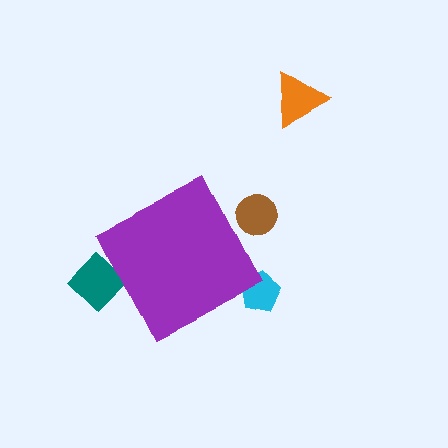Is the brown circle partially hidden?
Yes, the brown circle is partially hidden behind the purple diamond.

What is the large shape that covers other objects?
A purple diamond.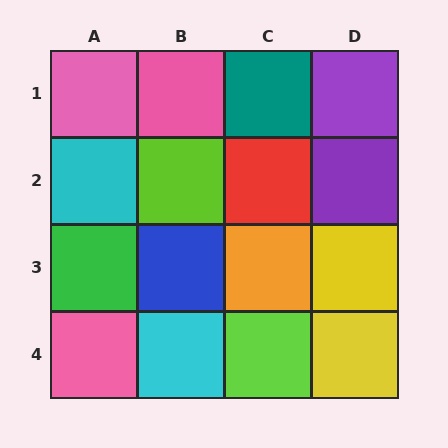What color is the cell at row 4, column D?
Yellow.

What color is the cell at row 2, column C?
Red.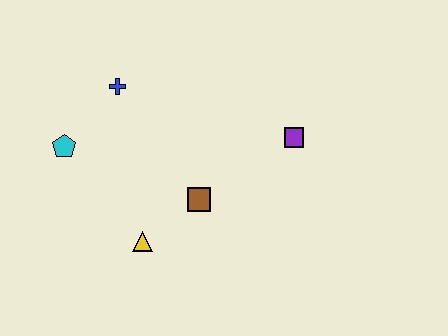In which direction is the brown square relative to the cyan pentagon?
The brown square is to the right of the cyan pentagon.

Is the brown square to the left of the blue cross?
No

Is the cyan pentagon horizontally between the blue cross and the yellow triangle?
No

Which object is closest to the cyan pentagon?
The blue cross is closest to the cyan pentagon.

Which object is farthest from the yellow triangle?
The purple square is farthest from the yellow triangle.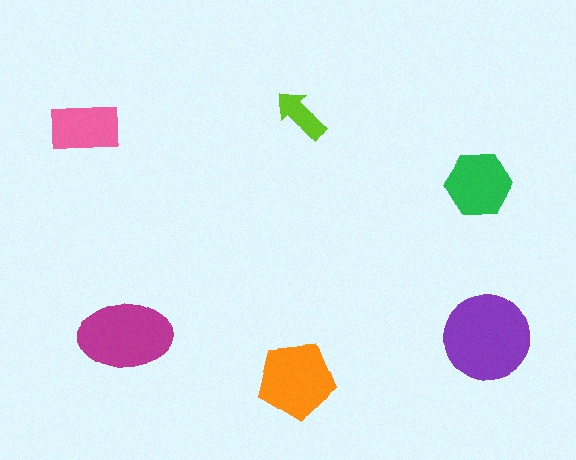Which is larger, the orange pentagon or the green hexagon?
The orange pentagon.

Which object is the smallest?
The lime arrow.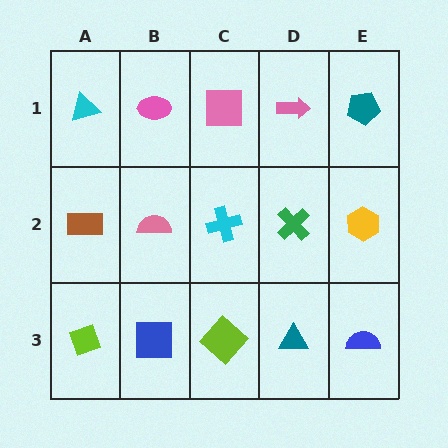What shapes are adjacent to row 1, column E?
A yellow hexagon (row 2, column E), a pink arrow (row 1, column D).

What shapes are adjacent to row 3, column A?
A brown rectangle (row 2, column A), a blue square (row 3, column B).